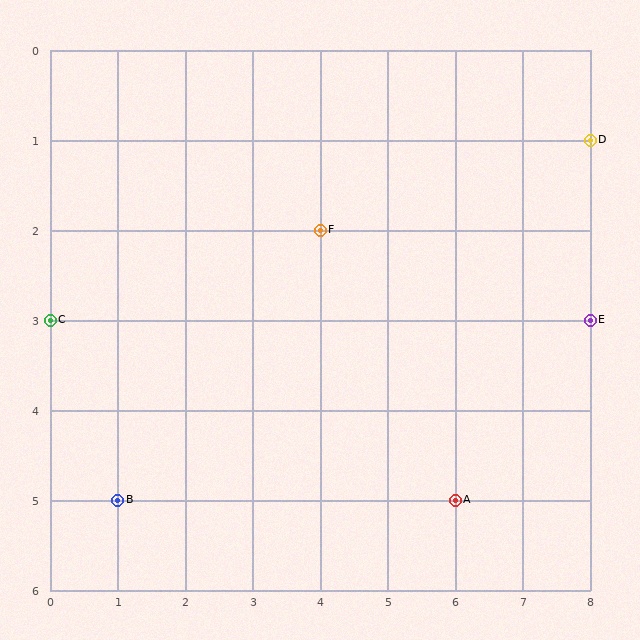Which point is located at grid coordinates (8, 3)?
Point E is at (8, 3).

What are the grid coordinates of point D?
Point D is at grid coordinates (8, 1).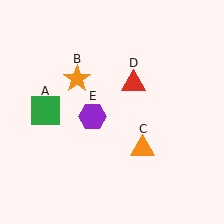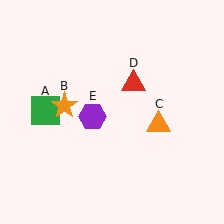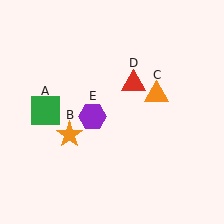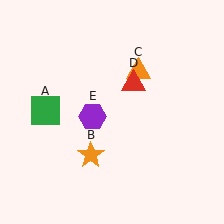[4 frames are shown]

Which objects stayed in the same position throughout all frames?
Green square (object A) and red triangle (object D) and purple hexagon (object E) remained stationary.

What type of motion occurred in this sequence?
The orange star (object B), orange triangle (object C) rotated counterclockwise around the center of the scene.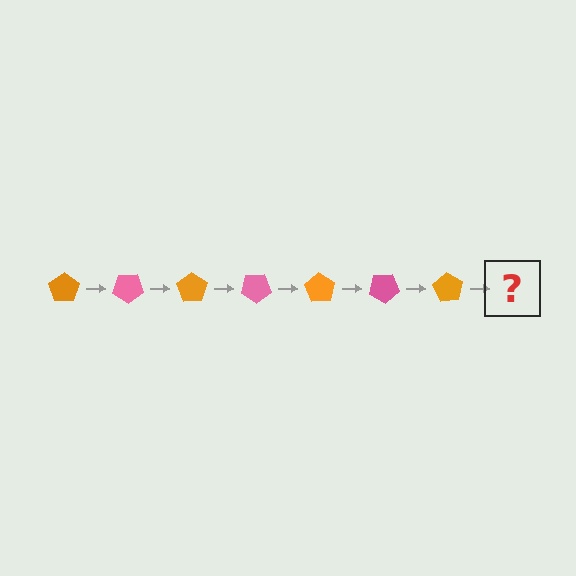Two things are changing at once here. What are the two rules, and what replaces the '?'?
The two rules are that it rotates 35 degrees each step and the color cycles through orange and pink. The '?' should be a pink pentagon, rotated 245 degrees from the start.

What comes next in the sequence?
The next element should be a pink pentagon, rotated 245 degrees from the start.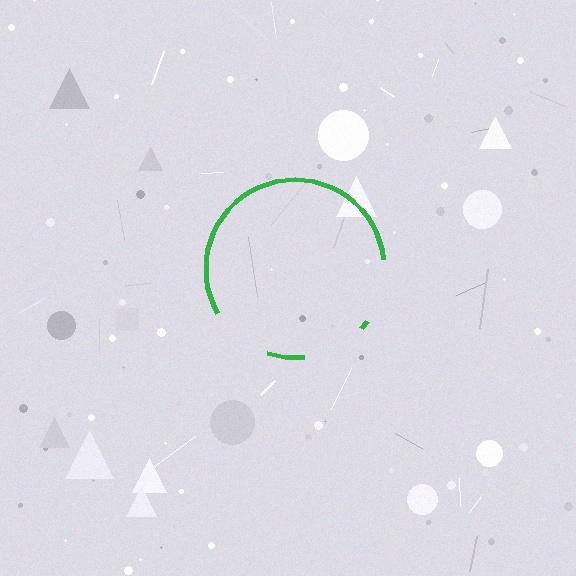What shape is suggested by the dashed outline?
The dashed outline suggests a circle.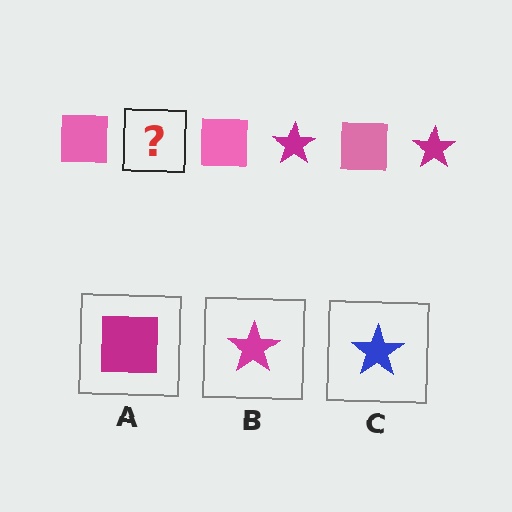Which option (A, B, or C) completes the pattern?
B.